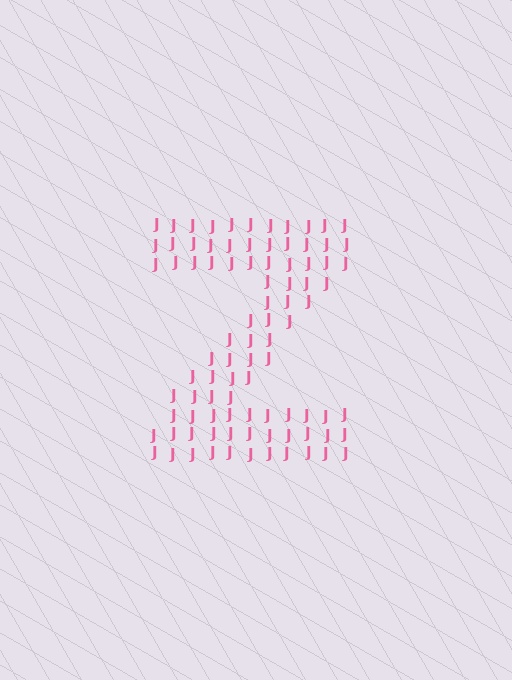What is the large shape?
The large shape is the letter Z.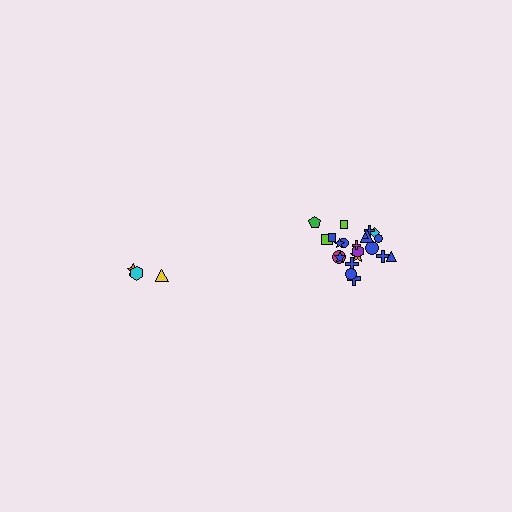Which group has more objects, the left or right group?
The right group.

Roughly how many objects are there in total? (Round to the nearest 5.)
Roughly 25 objects in total.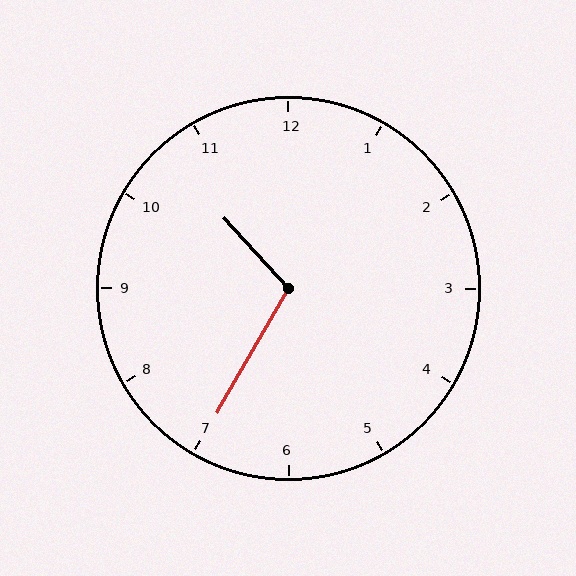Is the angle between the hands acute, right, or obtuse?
It is obtuse.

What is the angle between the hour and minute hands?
Approximately 108 degrees.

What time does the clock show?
10:35.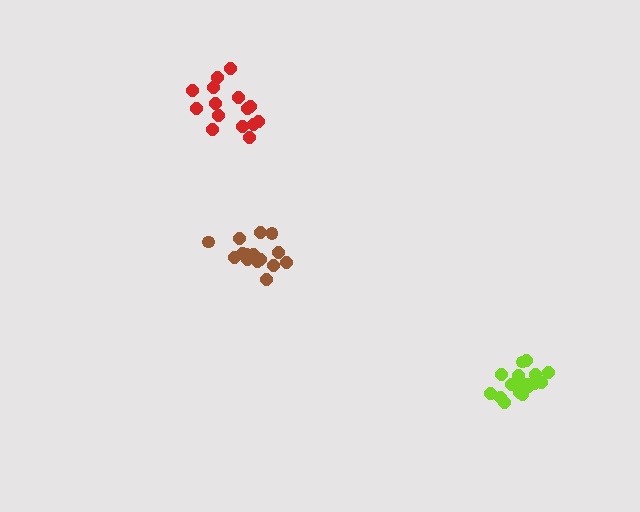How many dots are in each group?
Group 1: 15 dots, Group 2: 15 dots, Group 3: 19 dots (49 total).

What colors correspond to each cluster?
The clusters are colored: brown, red, lime.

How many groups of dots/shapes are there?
There are 3 groups.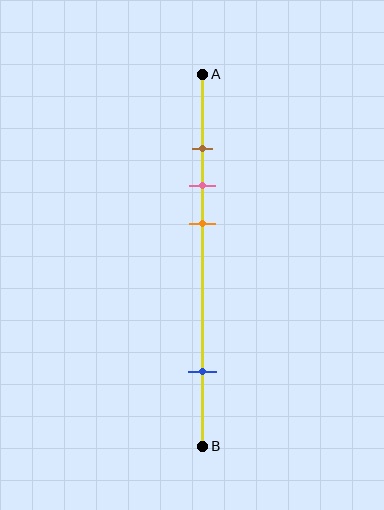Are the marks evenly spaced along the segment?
No, the marks are not evenly spaced.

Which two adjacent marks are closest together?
The brown and pink marks are the closest adjacent pair.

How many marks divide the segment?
There are 4 marks dividing the segment.